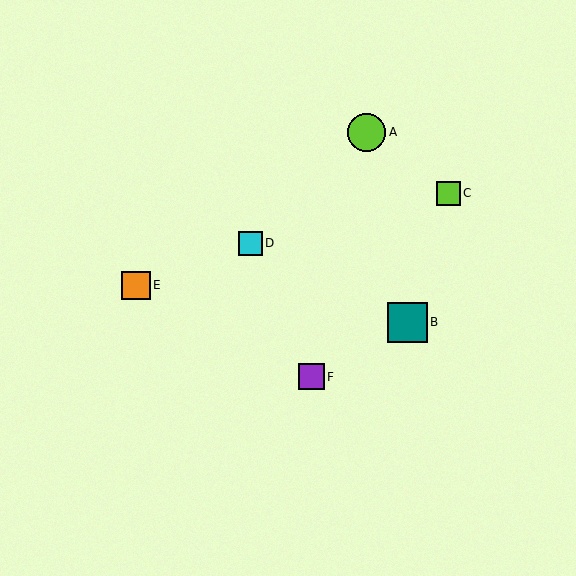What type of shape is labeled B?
Shape B is a teal square.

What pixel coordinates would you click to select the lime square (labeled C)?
Click at (448, 193) to select the lime square C.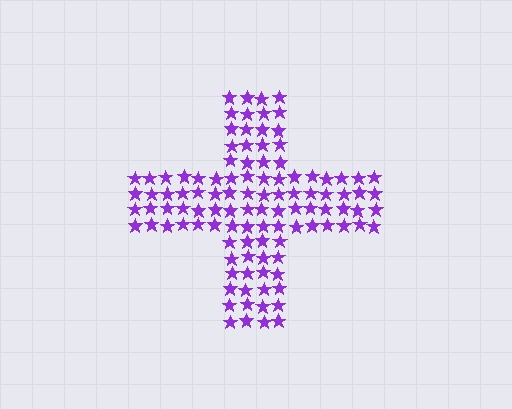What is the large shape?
The large shape is a cross.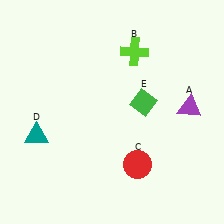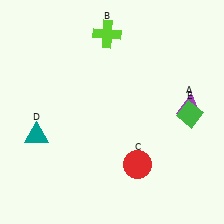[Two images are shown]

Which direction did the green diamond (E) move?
The green diamond (E) moved right.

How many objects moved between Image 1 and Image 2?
2 objects moved between the two images.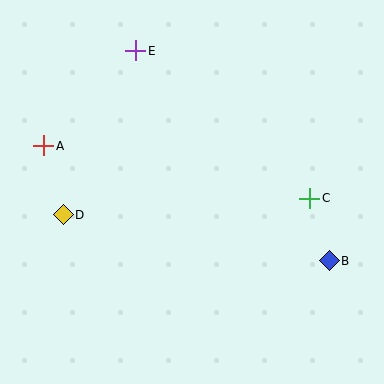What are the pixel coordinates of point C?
Point C is at (310, 198).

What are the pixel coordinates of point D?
Point D is at (63, 215).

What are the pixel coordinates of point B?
Point B is at (329, 261).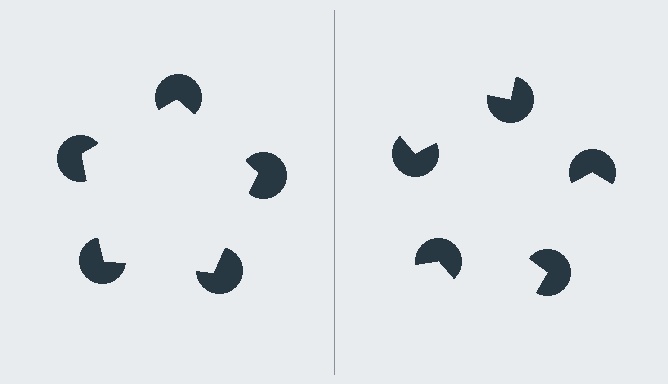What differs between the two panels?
The pac-man discs are positioned identically on both sides; only the wedge orientations differ. On the left they align to a pentagon; on the right they are misaligned.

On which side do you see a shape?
An illusory pentagon appears on the left side. On the right side the wedge cuts are rotated, so no coherent shape forms.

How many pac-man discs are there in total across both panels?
10 — 5 on each side.